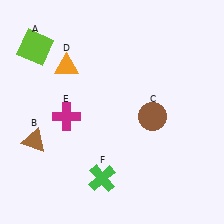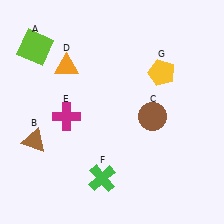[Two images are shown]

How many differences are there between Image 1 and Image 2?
There is 1 difference between the two images.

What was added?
A yellow pentagon (G) was added in Image 2.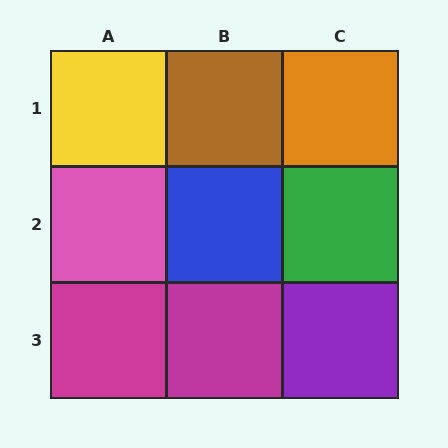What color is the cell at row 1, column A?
Yellow.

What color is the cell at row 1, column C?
Orange.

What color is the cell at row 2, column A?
Pink.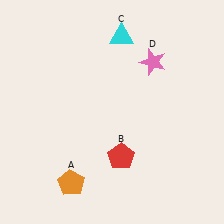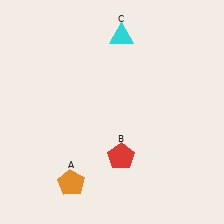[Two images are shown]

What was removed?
The pink star (D) was removed in Image 2.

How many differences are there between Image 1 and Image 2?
There is 1 difference between the two images.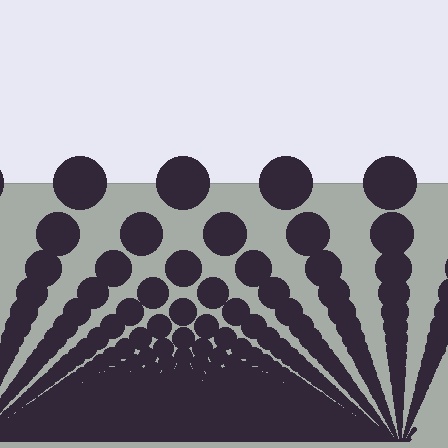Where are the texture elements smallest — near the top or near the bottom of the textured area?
Near the bottom.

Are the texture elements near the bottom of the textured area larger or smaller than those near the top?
Smaller. The gradient is inverted — elements near the bottom are smaller and denser.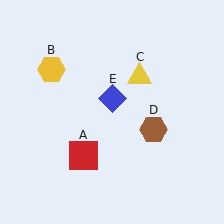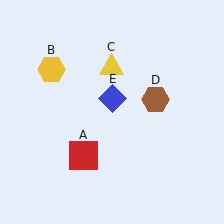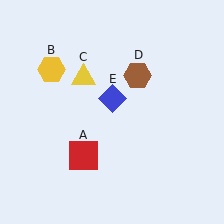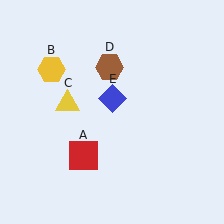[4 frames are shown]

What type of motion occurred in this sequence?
The yellow triangle (object C), brown hexagon (object D) rotated counterclockwise around the center of the scene.